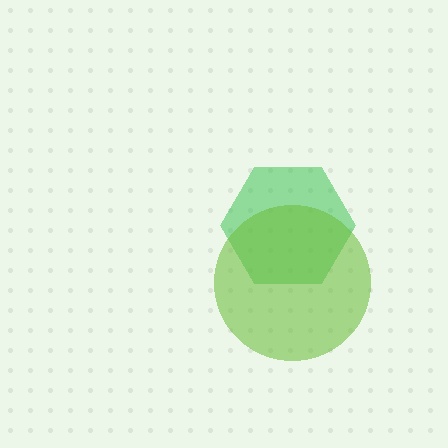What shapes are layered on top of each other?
The layered shapes are: a green hexagon, a lime circle.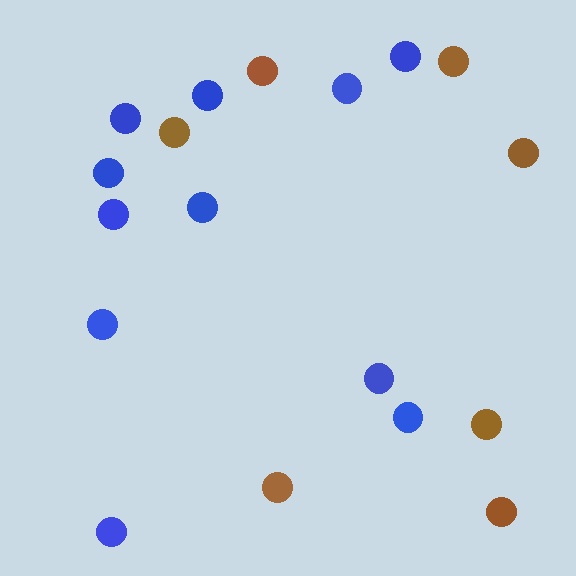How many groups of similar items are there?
There are 2 groups: one group of brown circles (7) and one group of blue circles (11).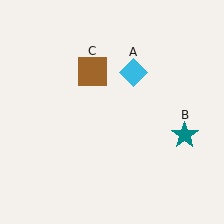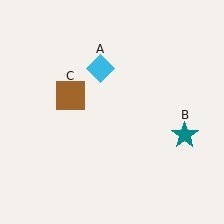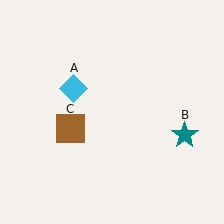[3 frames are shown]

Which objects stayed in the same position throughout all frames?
Teal star (object B) remained stationary.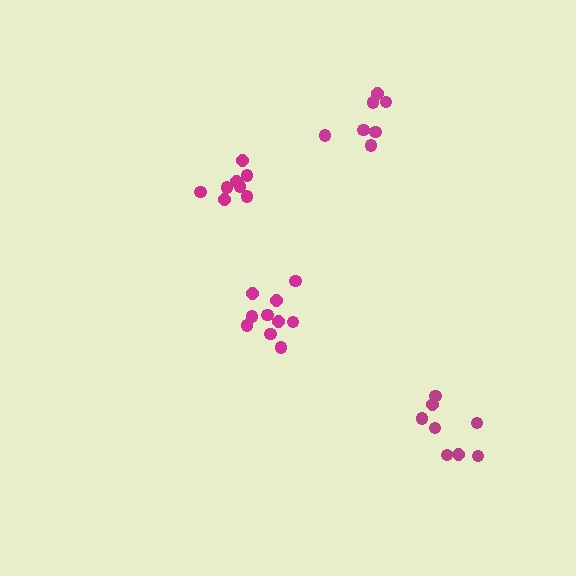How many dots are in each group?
Group 1: 10 dots, Group 2: 7 dots, Group 3: 8 dots, Group 4: 8 dots (33 total).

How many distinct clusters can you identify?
There are 4 distinct clusters.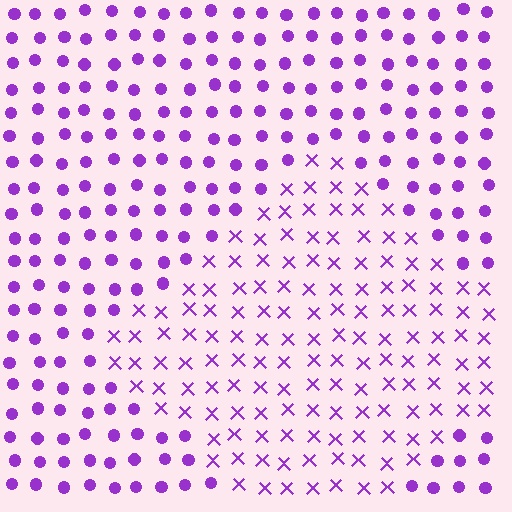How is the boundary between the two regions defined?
The boundary is defined by a change in element shape: X marks inside vs. circles outside. All elements share the same color and spacing.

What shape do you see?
I see a diamond.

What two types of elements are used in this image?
The image uses X marks inside the diamond region and circles outside it.